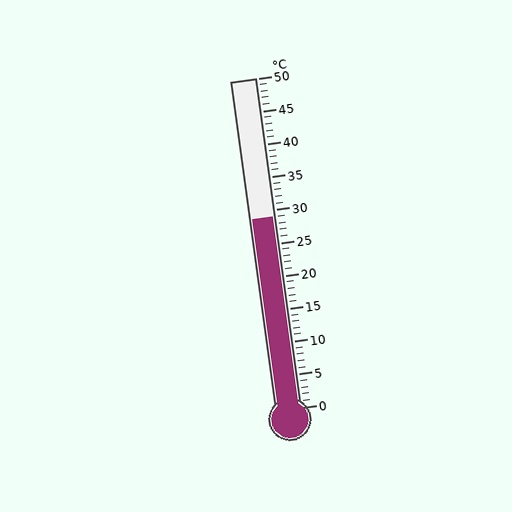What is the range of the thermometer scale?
The thermometer scale ranges from 0°C to 50°C.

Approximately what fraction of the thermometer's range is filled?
The thermometer is filled to approximately 60% of its range.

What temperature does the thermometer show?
The thermometer shows approximately 29°C.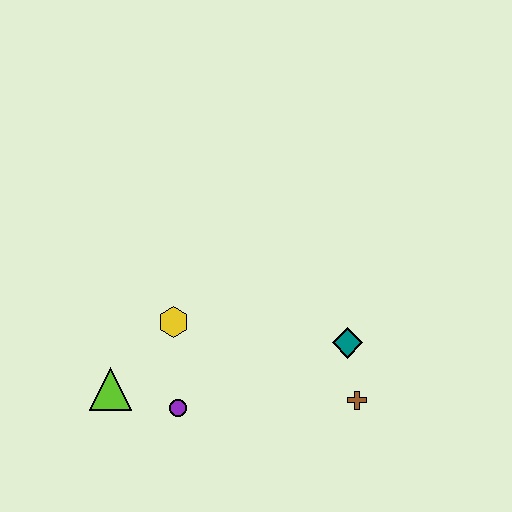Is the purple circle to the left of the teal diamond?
Yes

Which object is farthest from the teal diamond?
The lime triangle is farthest from the teal diamond.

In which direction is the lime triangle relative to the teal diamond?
The lime triangle is to the left of the teal diamond.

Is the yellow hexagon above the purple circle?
Yes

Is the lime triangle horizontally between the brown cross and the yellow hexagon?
No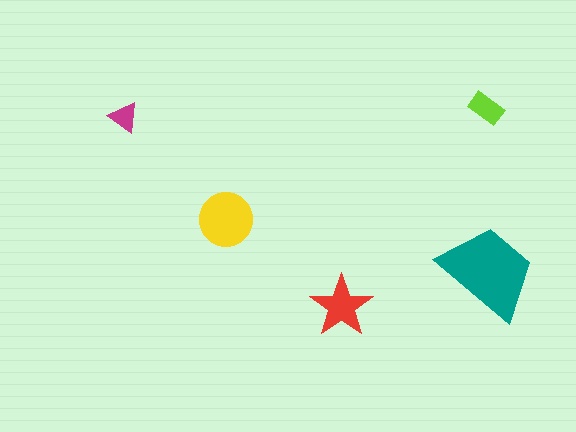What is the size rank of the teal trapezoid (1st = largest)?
1st.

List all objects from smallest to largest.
The magenta triangle, the lime rectangle, the red star, the yellow circle, the teal trapezoid.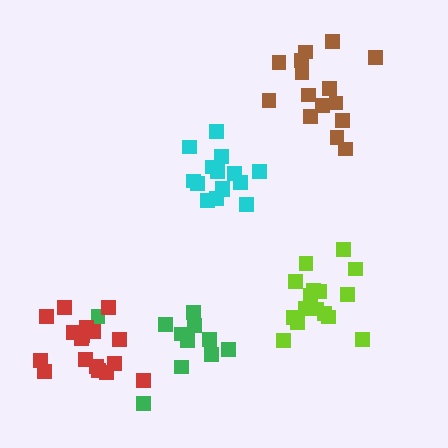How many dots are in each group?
Group 1: 15 dots, Group 2: 11 dots, Group 3: 17 dots, Group 4: 16 dots, Group 5: 15 dots (74 total).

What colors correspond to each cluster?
The clusters are colored: cyan, green, red, lime, brown.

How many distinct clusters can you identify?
There are 5 distinct clusters.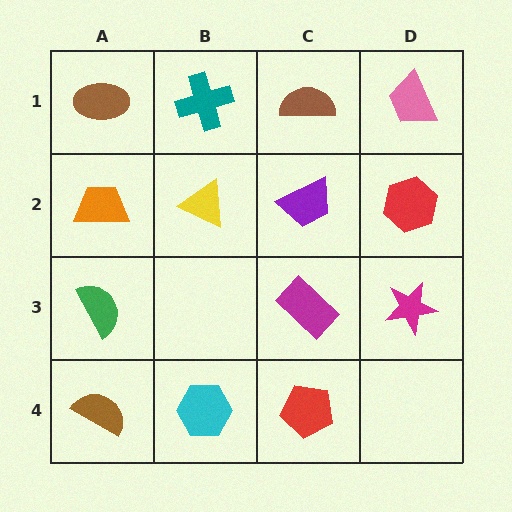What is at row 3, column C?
A magenta rectangle.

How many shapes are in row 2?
4 shapes.